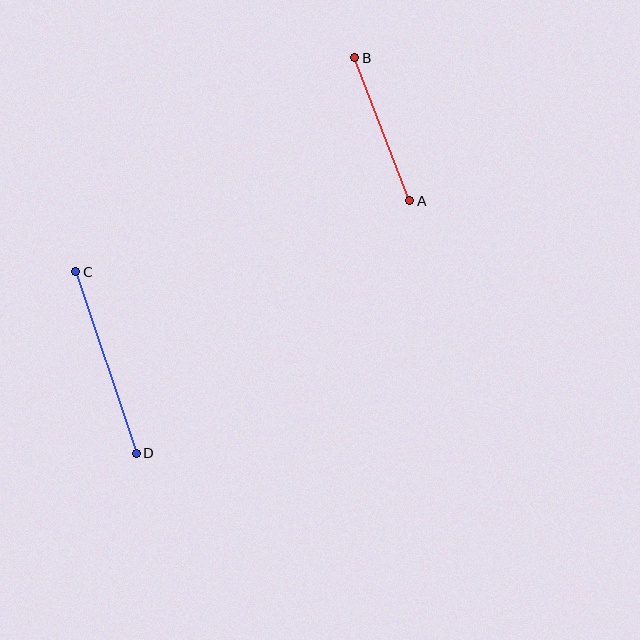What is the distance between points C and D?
The distance is approximately 191 pixels.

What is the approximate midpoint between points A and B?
The midpoint is at approximately (382, 129) pixels.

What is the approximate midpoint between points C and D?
The midpoint is at approximately (106, 362) pixels.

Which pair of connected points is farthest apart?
Points C and D are farthest apart.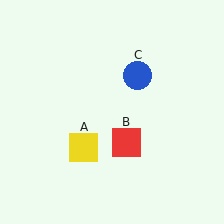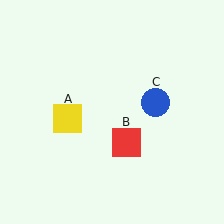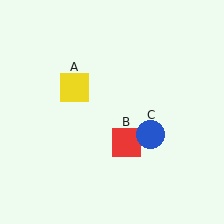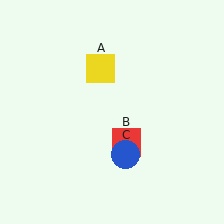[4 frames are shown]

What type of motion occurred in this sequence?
The yellow square (object A), blue circle (object C) rotated clockwise around the center of the scene.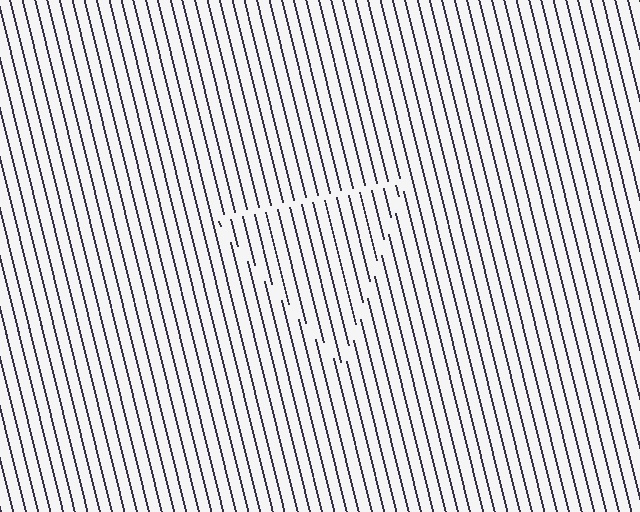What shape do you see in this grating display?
An illusory triangle. The interior of the shape contains the same grating, shifted by half a period — the contour is defined by the phase discontinuity where line-ends from the inner and outer gratings abut.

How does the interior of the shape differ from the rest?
The interior of the shape contains the same grating, shifted by half a period — the contour is defined by the phase discontinuity where line-ends from the inner and outer gratings abut.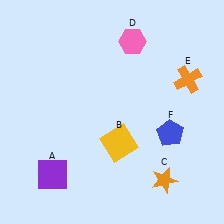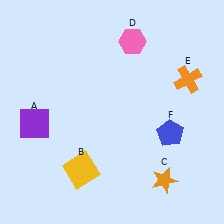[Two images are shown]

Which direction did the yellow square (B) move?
The yellow square (B) moved left.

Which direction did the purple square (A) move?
The purple square (A) moved up.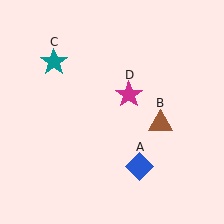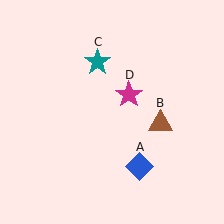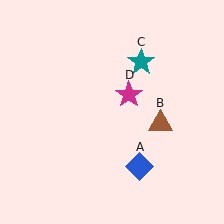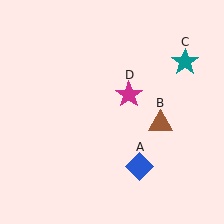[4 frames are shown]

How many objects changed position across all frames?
1 object changed position: teal star (object C).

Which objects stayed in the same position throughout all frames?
Blue diamond (object A) and brown triangle (object B) and magenta star (object D) remained stationary.